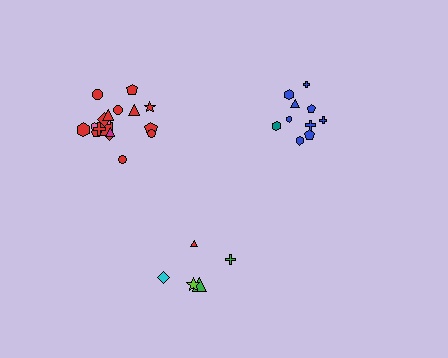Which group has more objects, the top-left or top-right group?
The top-left group.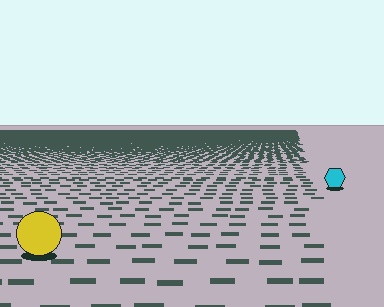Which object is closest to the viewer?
The yellow circle is closest. The texture marks near it are larger and more spread out.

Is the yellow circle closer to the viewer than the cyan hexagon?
Yes. The yellow circle is closer — you can tell from the texture gradient: the ground texture is coarser near it.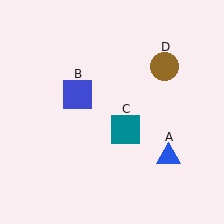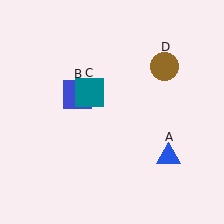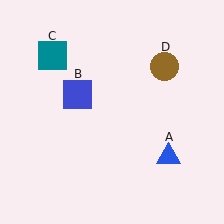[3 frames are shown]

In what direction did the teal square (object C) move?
The teal square (object C) moved up and to the left.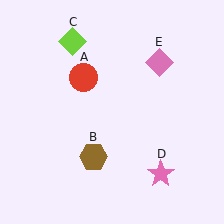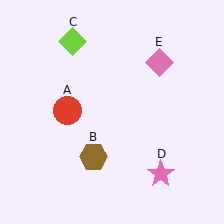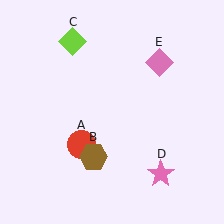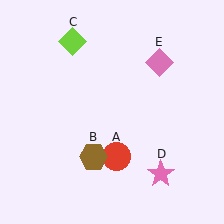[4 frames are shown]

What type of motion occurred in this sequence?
The red circle (object A) rotated counterclockwise around the center of the scene.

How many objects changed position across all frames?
1 object changed position: red circle (object A).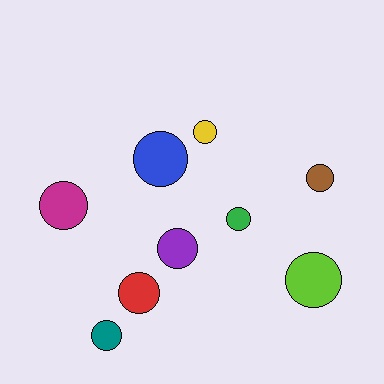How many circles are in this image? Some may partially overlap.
There are 9 circles.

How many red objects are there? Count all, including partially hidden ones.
There is 1 red object.